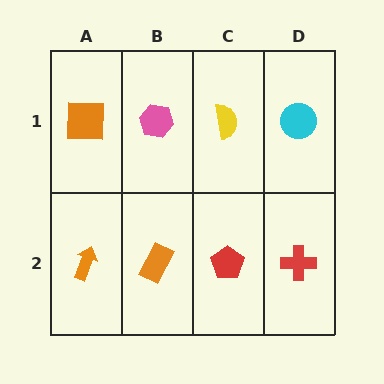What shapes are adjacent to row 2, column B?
A pink hexagon (row 1, column B), an orange arrow (row 2, column A), a red pentagon (row 2, column C).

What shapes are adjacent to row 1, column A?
An orange arrow (row 2, column A), a pink hexagon (row 1, column B).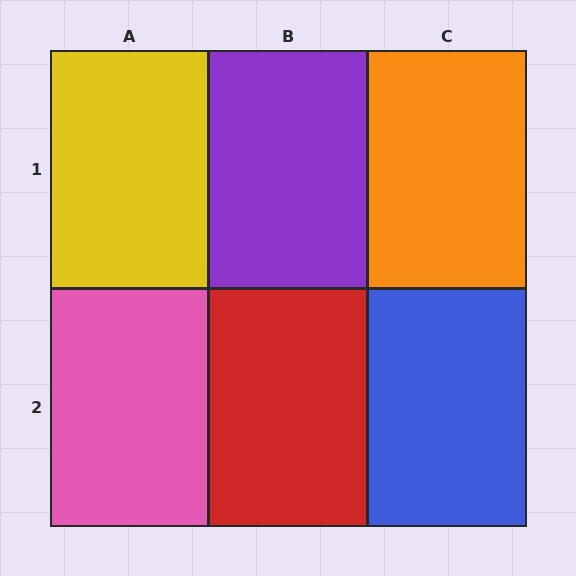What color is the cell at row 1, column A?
Yellow.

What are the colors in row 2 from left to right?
Pink, red, blue.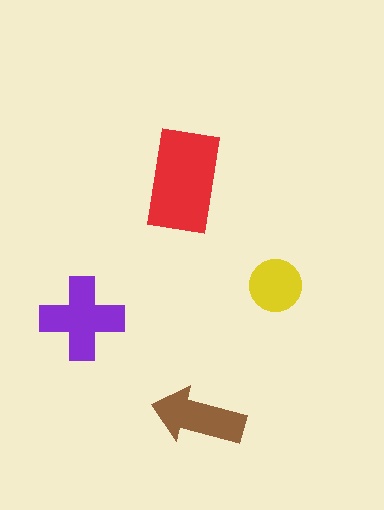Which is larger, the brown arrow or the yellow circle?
The brown arrow.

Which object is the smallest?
The yellow circle.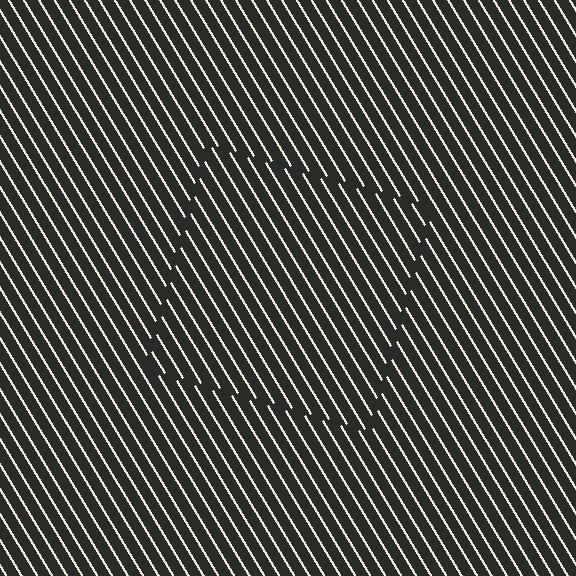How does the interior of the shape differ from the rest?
The interior of the shape contains the same grating, shifted by half a period — the contour is defined by the phase discontinuity where line-ends from the inner and outer gratings abut.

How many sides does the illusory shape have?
4 sides — the line-ends trace a square.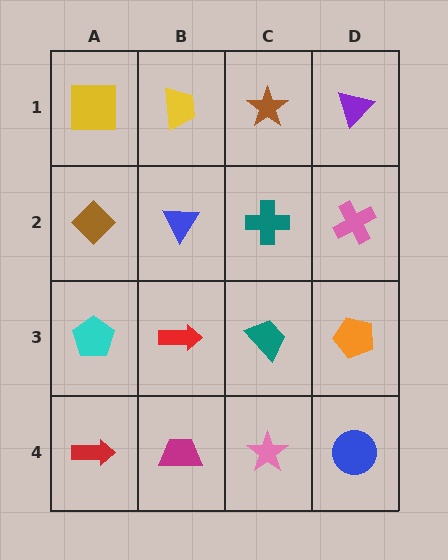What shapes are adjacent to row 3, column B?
A blue triangle (row 2, column B), a magenta trapezoid (row 4, column B), a cyan pentagon (row 3, column A), a teal trapezoid (row 3, column C).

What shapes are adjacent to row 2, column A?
A yellow square (row 1, column A), a cyan pentagon (row 3, column A), a blue triangle (row 2, column B).